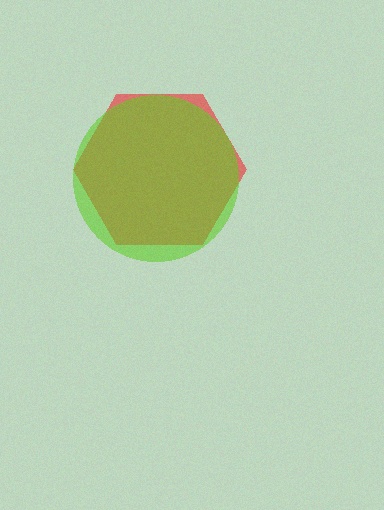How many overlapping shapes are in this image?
There are 2 overlapping shapes in the image.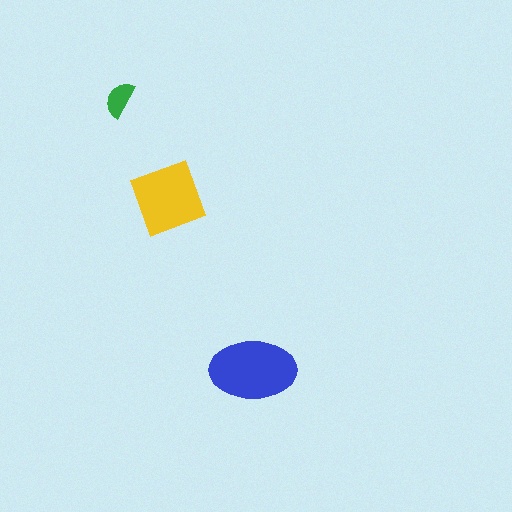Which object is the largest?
The blue ellipse.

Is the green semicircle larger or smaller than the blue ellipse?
Smaller.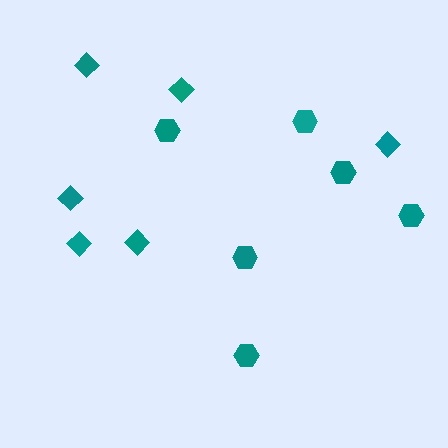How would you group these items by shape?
There are 2 groups: one group of diamonds (6) and one group of hexagons (6).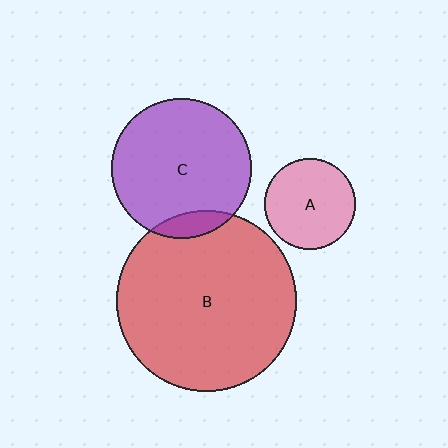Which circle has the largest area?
Circle B (red).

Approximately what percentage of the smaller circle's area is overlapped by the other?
Approximately 10%.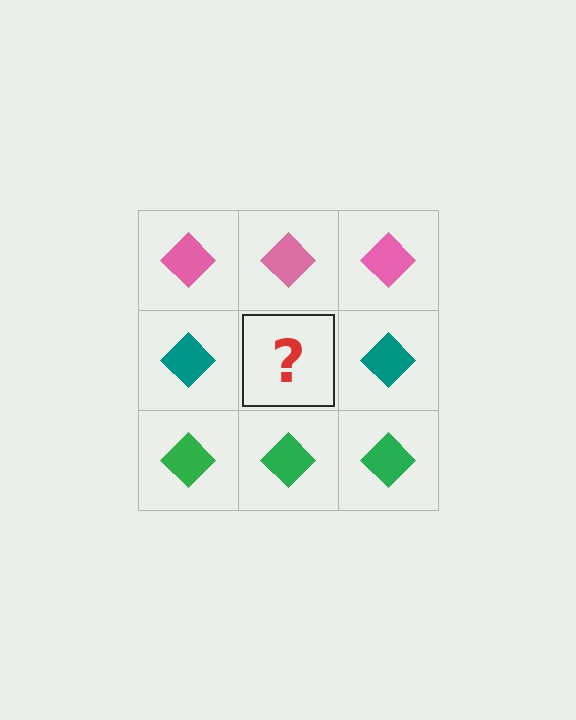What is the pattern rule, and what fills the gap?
The rule is that each row has a consistent color. The gap should be filled with a teal diamond.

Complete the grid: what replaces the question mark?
The question mark should be replaced with a teal diamond.